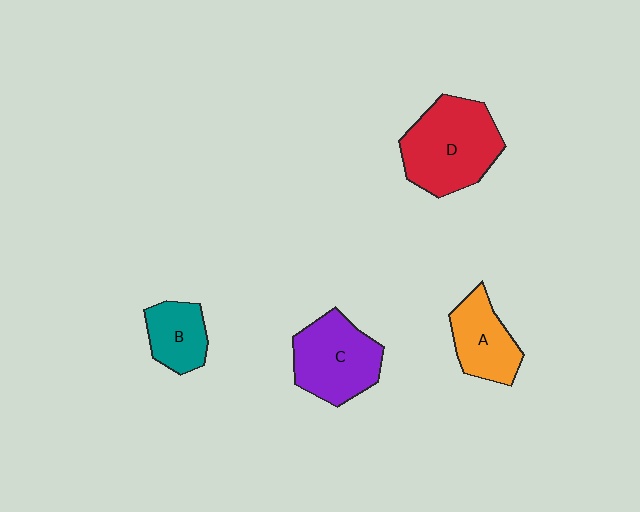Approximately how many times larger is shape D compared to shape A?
Approximately 1.6 times.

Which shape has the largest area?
Shape D (red).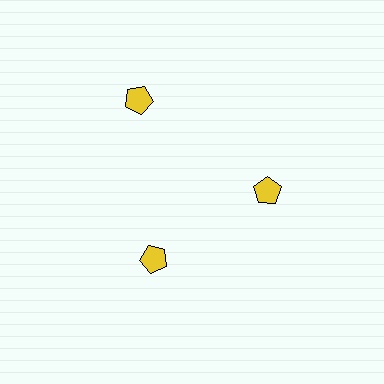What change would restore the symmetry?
The symmetry would be restored by moving it inward, back onto the ring so that all 3 pentagons sit at equal angles and equal distance from the center.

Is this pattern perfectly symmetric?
No. The 3 yellow pentagons are arranged in a ring, but one element near the 11 o'clock position is pushed outward from the center, breaking the 3-fold rotational symmetry.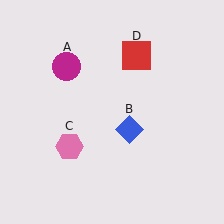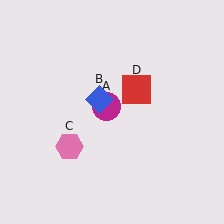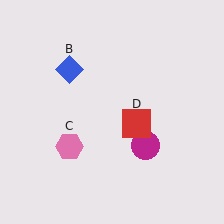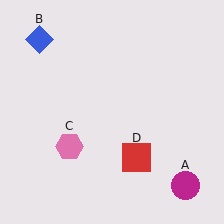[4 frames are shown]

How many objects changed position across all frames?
3 objects changed position: magenta circle (object A), blue diamond (object B), red square (object D).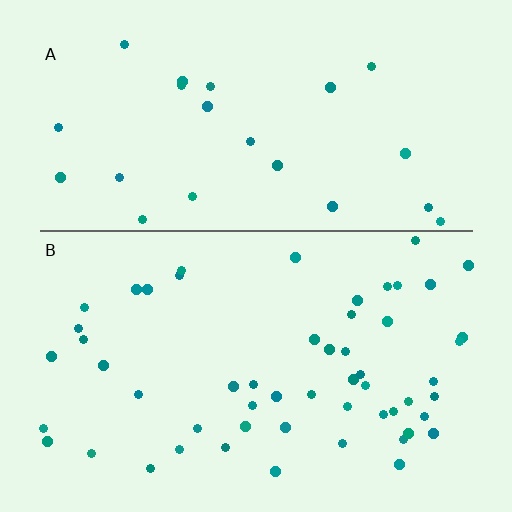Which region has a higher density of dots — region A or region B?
B (the bottom).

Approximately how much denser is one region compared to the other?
Approximately 2.4× — region B over region A.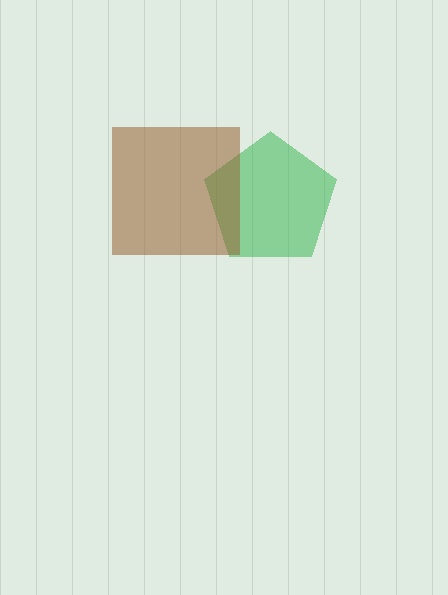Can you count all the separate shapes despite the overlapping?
Yes, there are 2 separate shapes.